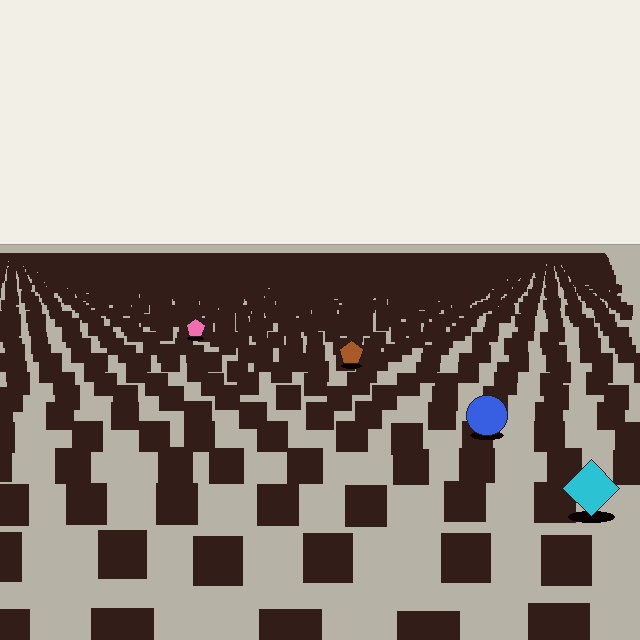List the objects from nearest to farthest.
From nearest to farthest: the cyan diamond, the blue circle, the brown pentagon, the pink pentagon.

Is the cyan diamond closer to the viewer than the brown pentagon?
Yes. The cyan diamond is closer — you can tell from the texture gradient: the ground texture is coarser near it.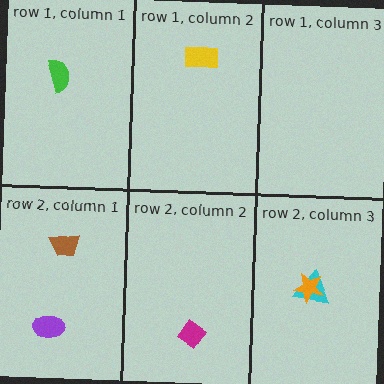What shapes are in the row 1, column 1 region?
The green semicircle.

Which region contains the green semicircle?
The row 1, column 1 region.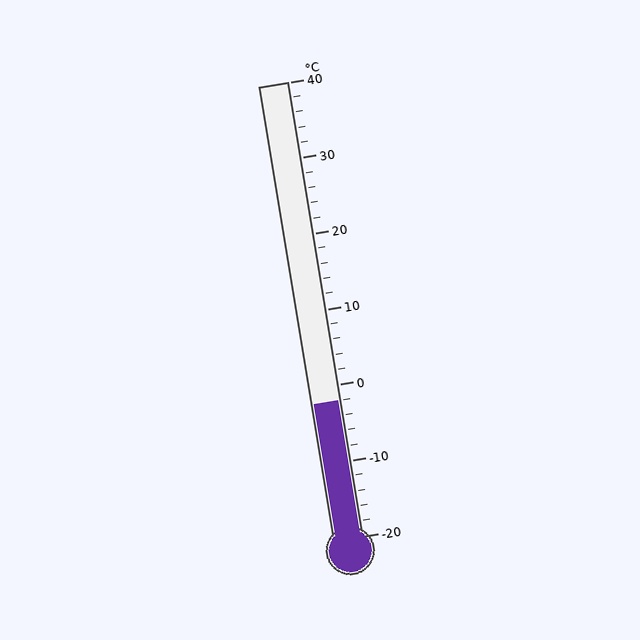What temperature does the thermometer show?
The thermometer shows approximately -2°C.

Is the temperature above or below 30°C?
The temperature is below 30°C.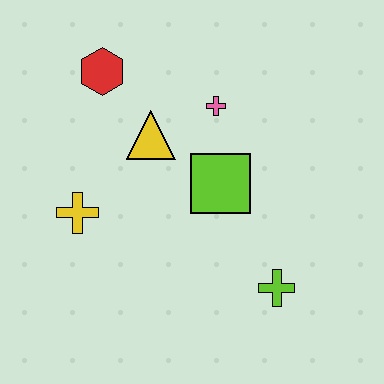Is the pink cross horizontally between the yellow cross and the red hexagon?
No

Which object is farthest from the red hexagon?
The lime cross is farthest from the red hexagon.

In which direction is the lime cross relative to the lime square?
The lime cross is below the lime square.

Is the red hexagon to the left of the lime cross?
Yes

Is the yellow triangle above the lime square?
Yes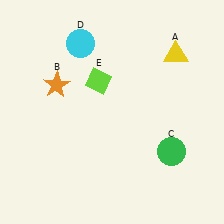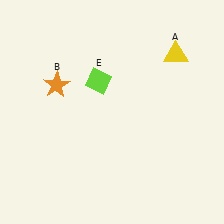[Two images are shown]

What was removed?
The cyan circle (D), the green circle (C) were removed in Image 2.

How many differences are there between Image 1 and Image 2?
There are 2 differences between the two images.